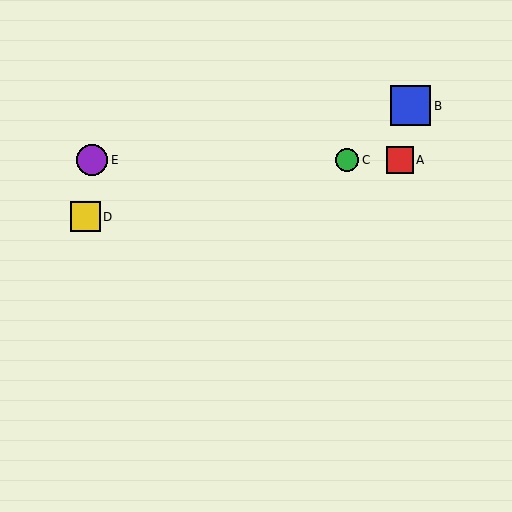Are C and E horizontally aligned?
Yes, both are at y≈160.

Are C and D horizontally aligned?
No, C is at y≈160 and D is at y≈217.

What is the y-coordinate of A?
Object A is at y≈160.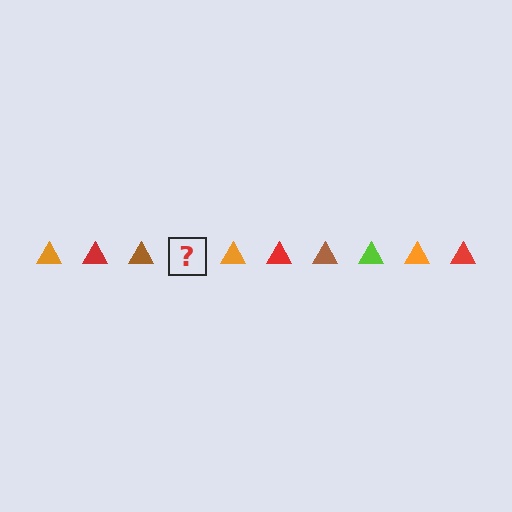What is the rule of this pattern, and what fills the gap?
The rule is that the pattern cycles through orange, red, brown, lime triangles. The gap should be filled with a lime triangle.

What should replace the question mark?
The question mark should be replaced with a lime triangle.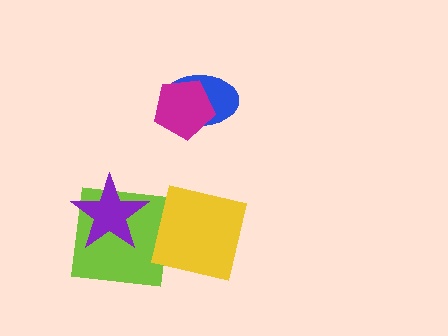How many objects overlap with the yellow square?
0 objects overlap with the yellow square.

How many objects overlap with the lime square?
1 object overlaps with the lime square.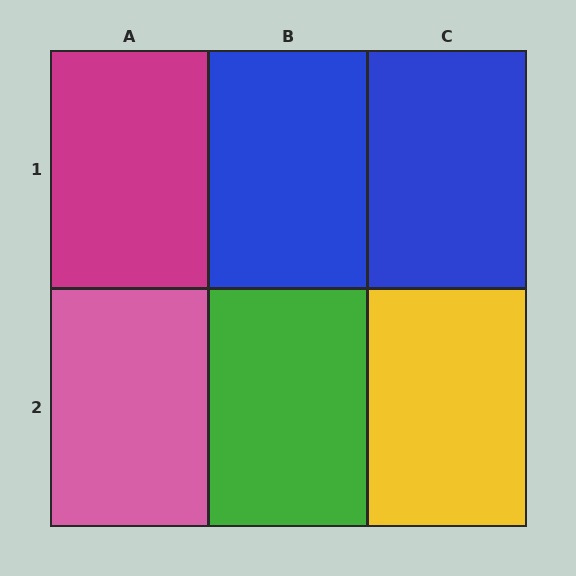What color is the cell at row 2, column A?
Pink.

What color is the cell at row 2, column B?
Green.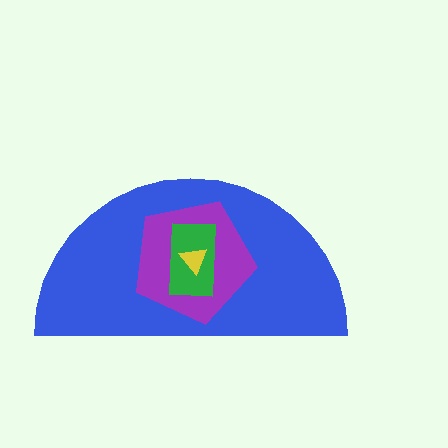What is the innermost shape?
The yellow triangle.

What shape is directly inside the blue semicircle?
The purple pentagon.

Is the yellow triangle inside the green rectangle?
Yes.